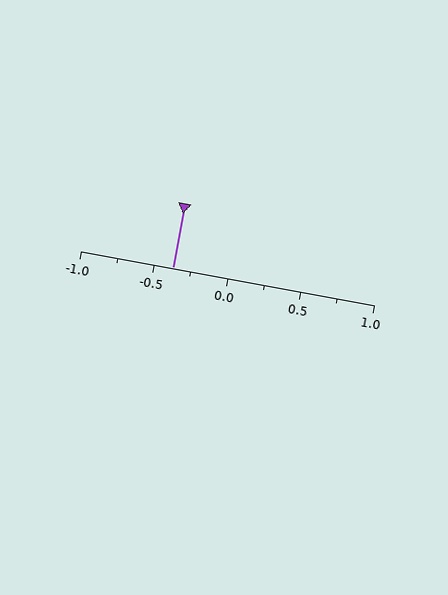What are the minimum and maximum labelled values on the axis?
The axis runs from -1.0 to 1.0.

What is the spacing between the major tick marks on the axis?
The major ticks are spaced 0.5 apart.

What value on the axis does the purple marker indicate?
The marker indicates approximately -0.38.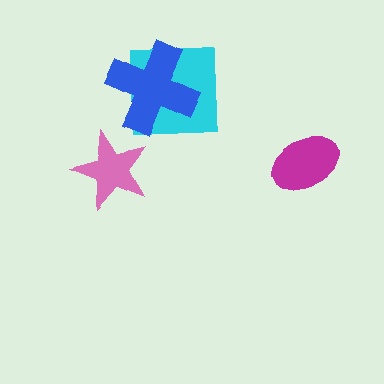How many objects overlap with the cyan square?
1 object overlaps with the cyan square.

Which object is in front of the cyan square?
The blue cross is in front of the cyan square.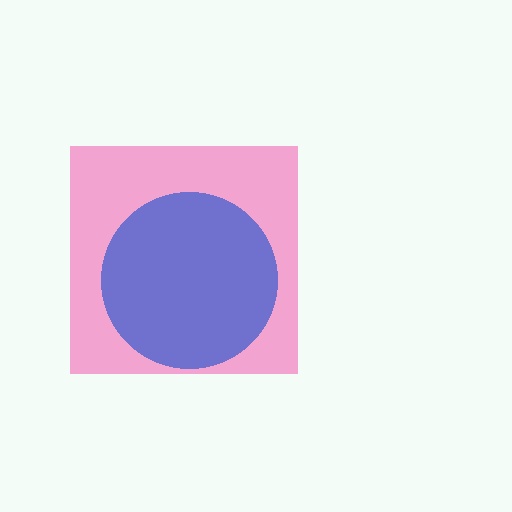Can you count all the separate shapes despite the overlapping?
Yes, there are 2 separate shapes.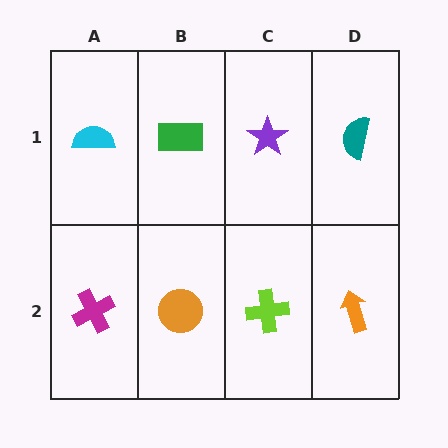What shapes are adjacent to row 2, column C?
A purple star (row 1, column C), an orange circle (row 2, column B), an orange arrow (row 2, column D).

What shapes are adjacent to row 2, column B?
A green rectangle (row 1, column B), a magenta cross (row 2, column A), a lime cross (row 2, column C).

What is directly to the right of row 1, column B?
A purple star.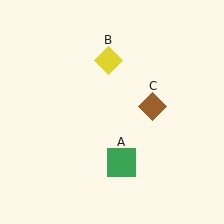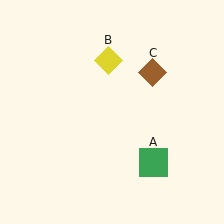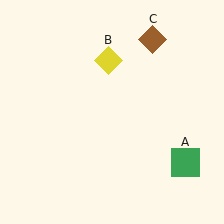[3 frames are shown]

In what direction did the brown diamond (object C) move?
The brown diamond (object C) moved up.